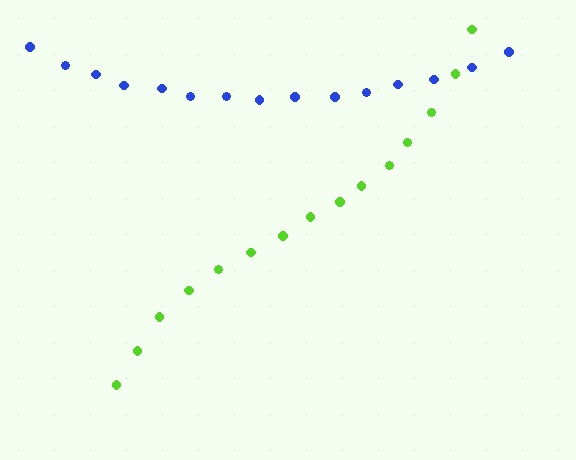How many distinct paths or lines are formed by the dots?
There are 2 distinct paths.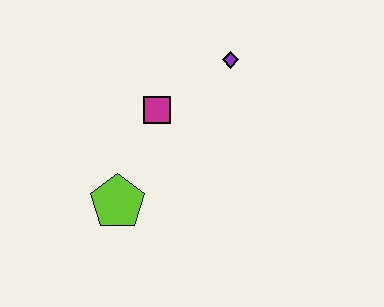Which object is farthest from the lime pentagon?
The purple diamond is farthest from the lime pentagon.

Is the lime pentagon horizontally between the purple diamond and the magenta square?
No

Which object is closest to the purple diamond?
The magenta square is closest to the purple diamond.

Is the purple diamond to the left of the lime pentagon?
No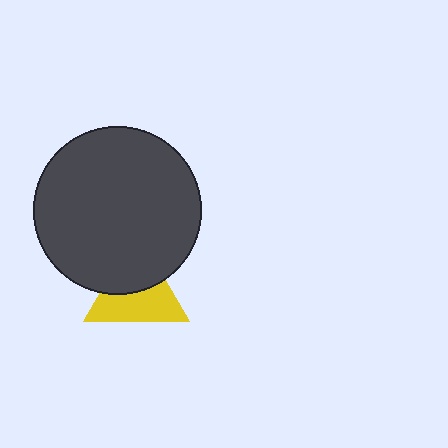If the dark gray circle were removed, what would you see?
You would see the complete yellow triangle.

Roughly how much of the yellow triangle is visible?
About half of it is visible (roughly 56%).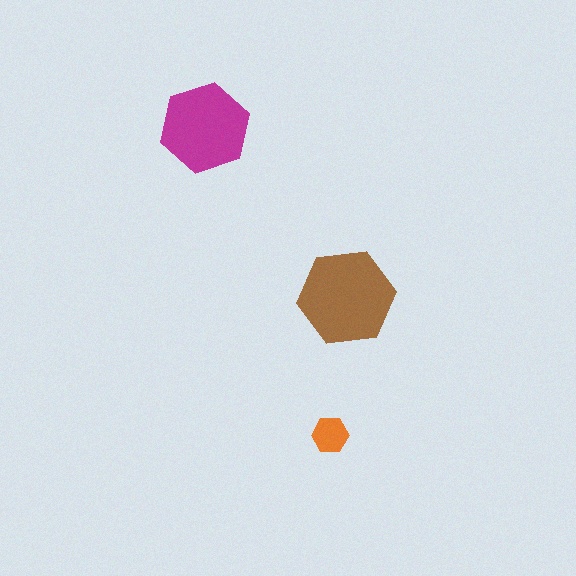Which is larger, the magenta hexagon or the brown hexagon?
The brown one.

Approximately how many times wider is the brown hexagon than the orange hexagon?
About 2.5 times wider.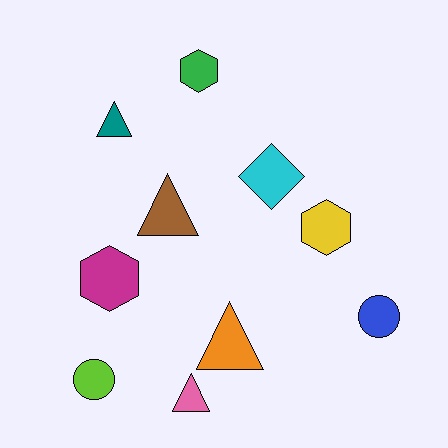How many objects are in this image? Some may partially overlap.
There are 10 objects.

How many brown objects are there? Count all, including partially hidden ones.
There is 1 brown object.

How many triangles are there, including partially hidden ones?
There are 4 triangles.